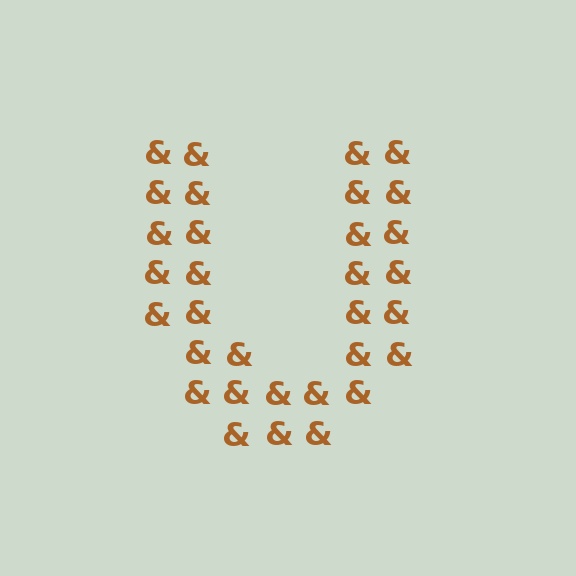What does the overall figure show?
The overall figure shows the letter U.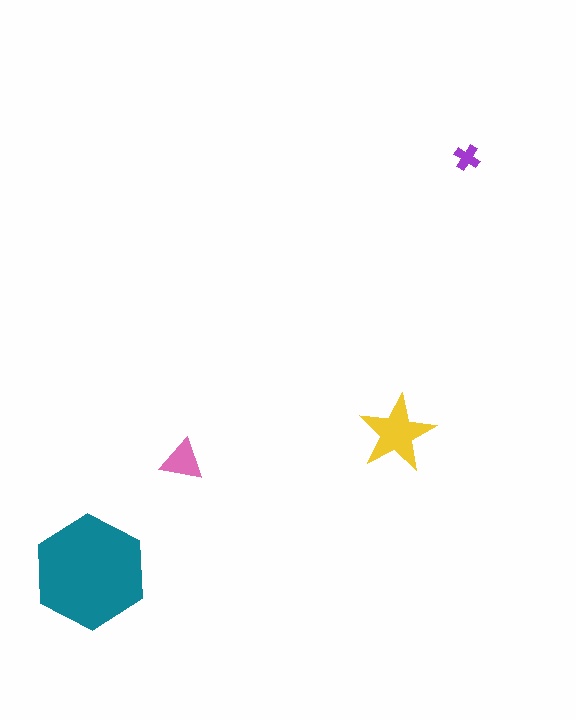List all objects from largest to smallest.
The teal hexagon, the yellow star, the pink triangle, the purple cross.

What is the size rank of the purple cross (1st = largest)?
4th.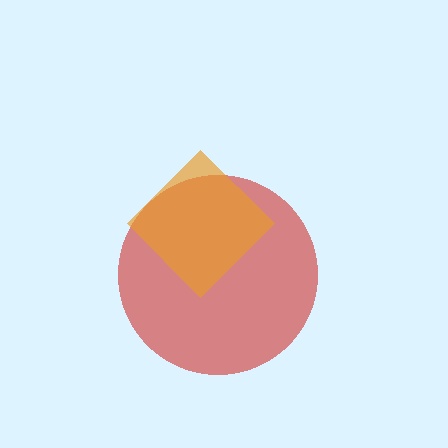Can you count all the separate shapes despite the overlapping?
Yes, there are 2 separate shapes.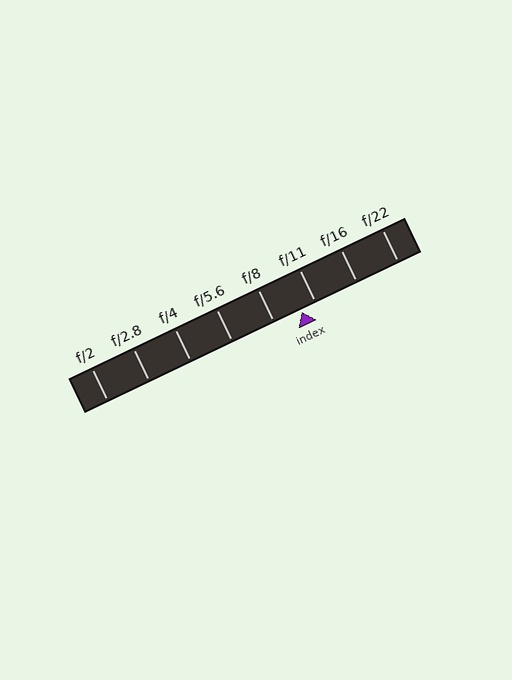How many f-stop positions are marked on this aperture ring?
There are 8 f-stop positions marked.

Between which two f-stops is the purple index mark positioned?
The index mark is between f/8 and f/11.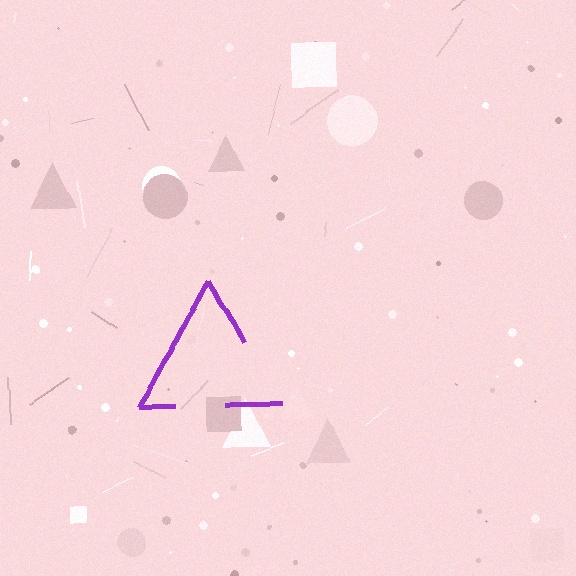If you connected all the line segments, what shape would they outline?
They would outline a triangle.